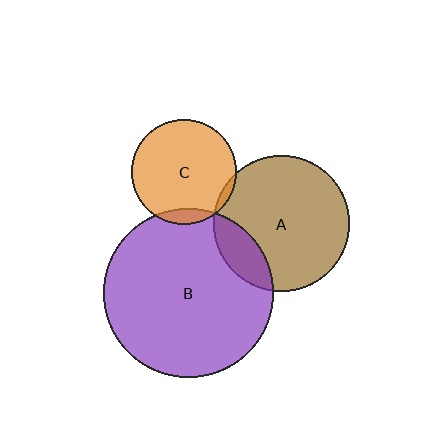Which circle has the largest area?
Circle B (purple).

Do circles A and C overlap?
Yes.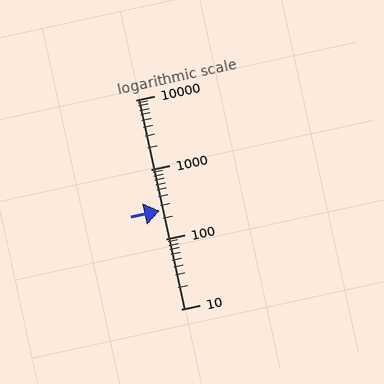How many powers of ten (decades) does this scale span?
The scale spans 3 decades, from 10 to 10000.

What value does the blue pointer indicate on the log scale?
The pointer indicates approximately 260.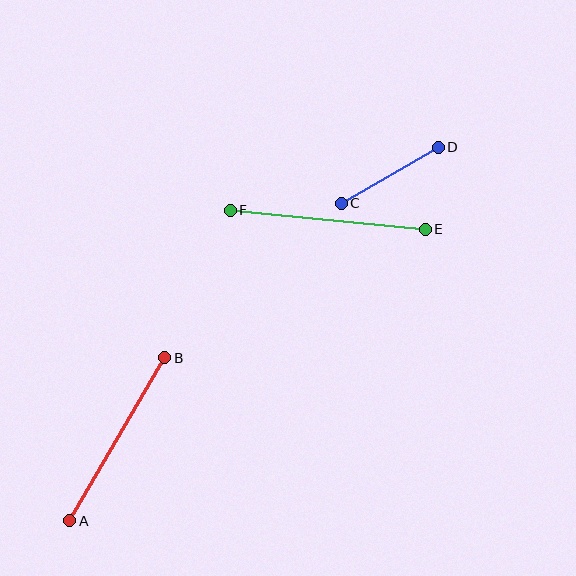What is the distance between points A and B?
The distance is approximately 189 pixels.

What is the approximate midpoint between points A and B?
The midpoint is at approximately (117, 439) pixels.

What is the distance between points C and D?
The distance is approximately 112 pixels.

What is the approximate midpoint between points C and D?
The midpoint is at approximately (390, 175) pixels.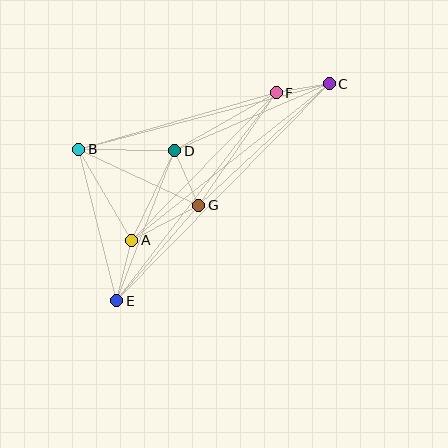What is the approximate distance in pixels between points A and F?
The distance between A and F is approximately 206 pixels.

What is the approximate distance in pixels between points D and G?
The distance between D and G is approximately 60 pixels.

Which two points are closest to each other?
Points C and F are closest to each other.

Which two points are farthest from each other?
Points C and E are farthest from each other.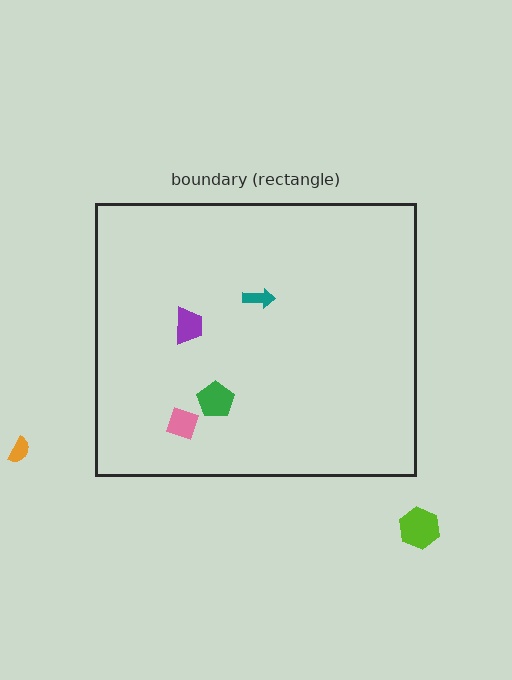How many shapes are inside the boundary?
4 inside, 2 outside.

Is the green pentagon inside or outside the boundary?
Inside.